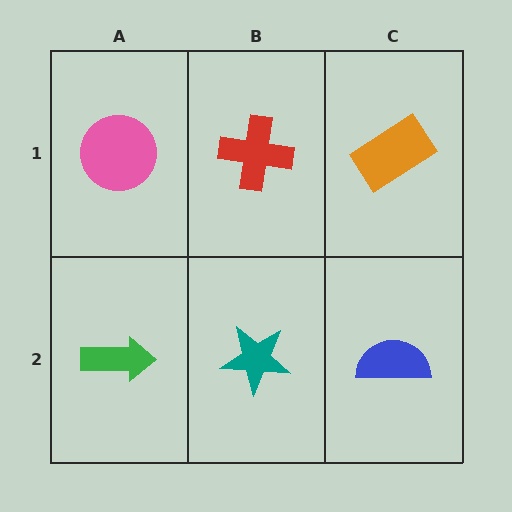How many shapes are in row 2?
3 shapes.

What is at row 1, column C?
An orange rectangle.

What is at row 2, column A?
A green arrow.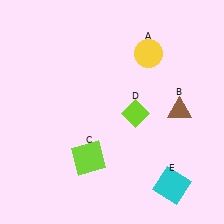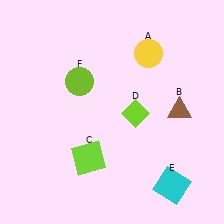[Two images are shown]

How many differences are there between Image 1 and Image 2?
There is 1 difference between the two images.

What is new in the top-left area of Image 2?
A lime circle (F) was added in the top-left area of Image 2.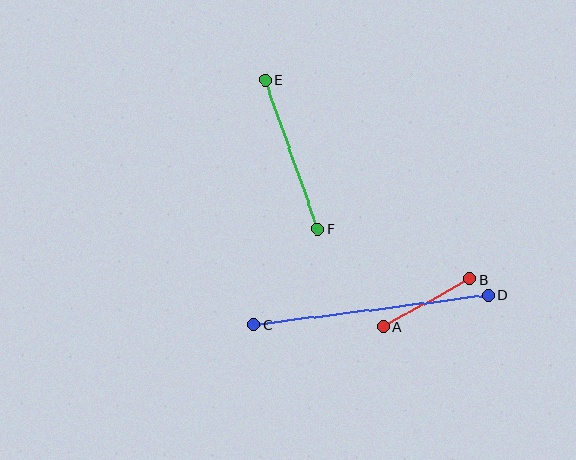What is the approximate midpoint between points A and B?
The midpoint is at approximately (427, 303) pixels.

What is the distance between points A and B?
The distance is approximately 99 pixels.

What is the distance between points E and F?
The distance is approximately 158 pixels.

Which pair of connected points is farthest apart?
Points C and D are farthest apart.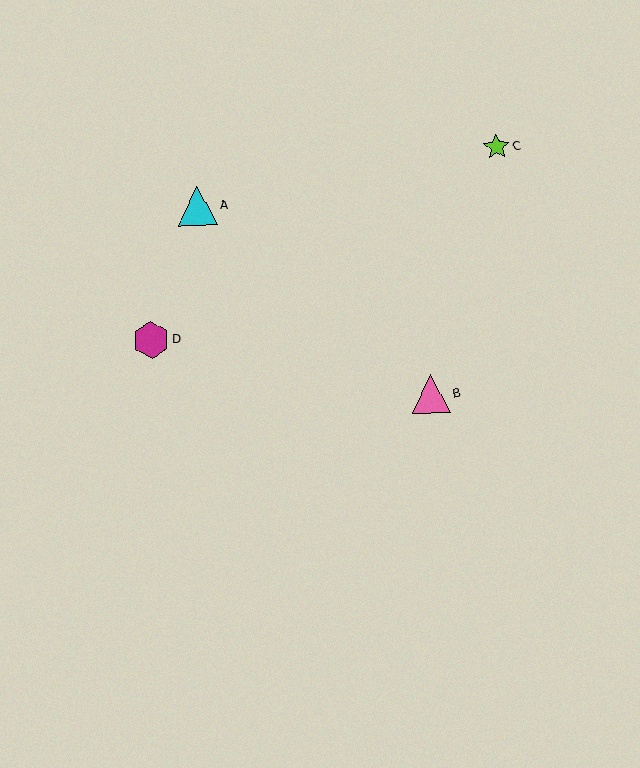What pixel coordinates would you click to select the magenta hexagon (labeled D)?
Click at (151, 340) to select the magenta hexagon D.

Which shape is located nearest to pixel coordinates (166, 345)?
The magenta hexagon (labeled D) at (151, 340) is nearest to that location.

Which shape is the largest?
The cyan triangle (labeled A) is the largest.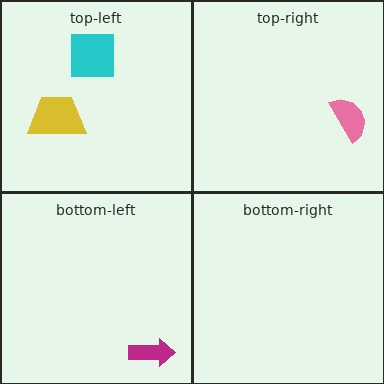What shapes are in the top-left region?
The yellow trapezoid, the cyan square.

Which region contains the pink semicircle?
The top-right region.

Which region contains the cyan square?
The top-left region.